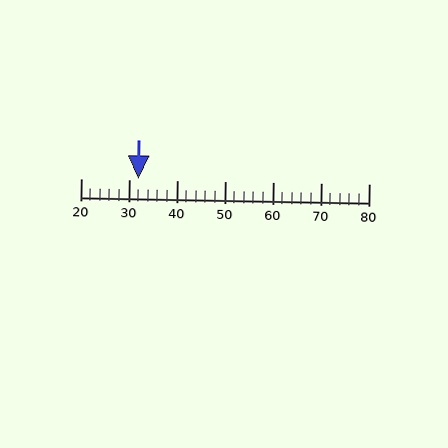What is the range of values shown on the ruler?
The ruler shows values from 20 to 80.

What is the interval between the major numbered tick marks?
The major tick marks are spaced 10 units apart.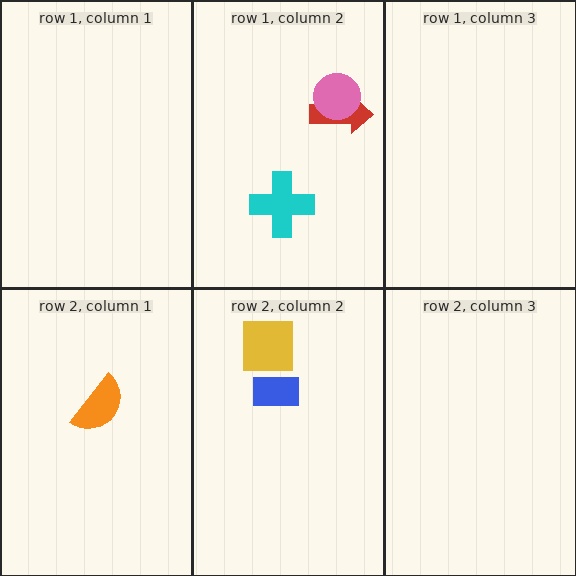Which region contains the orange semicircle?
The row 2, column 1 region.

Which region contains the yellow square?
The row 2, column 2 region.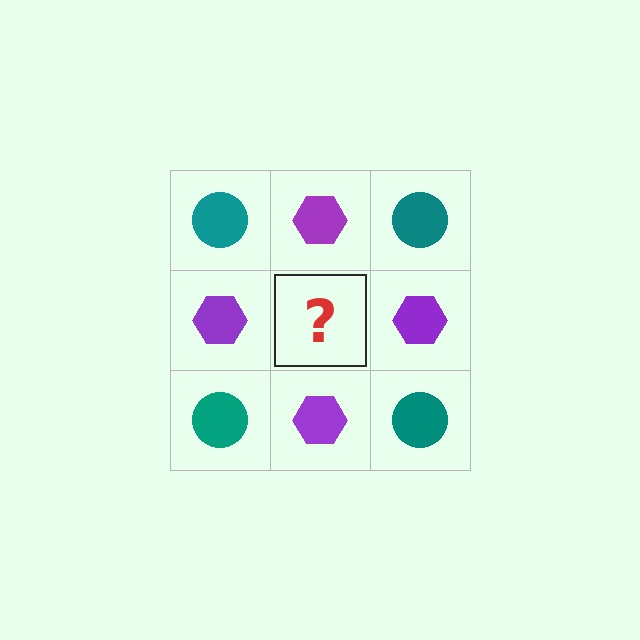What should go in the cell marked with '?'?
The missing cell should contain a teal circle.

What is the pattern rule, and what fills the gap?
The rule is that it alternates teal circle and purple hexagon in a checkerboard pattern. The gap should be filled with a teal circle.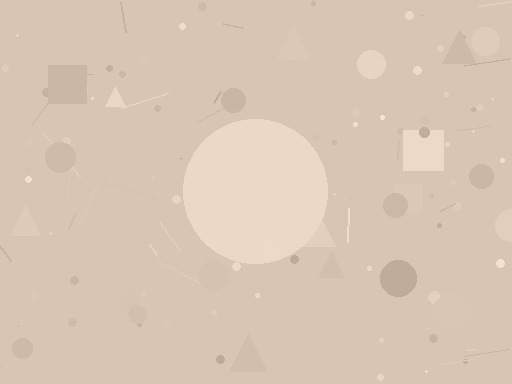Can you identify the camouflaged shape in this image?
The camouflaged shape is a circle.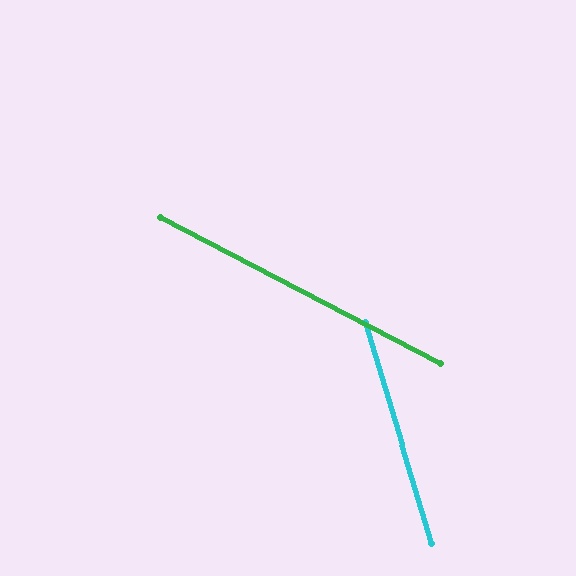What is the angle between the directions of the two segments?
Approximately 46 degrees.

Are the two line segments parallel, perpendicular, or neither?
Neither parallel nor perpendicular — they differ by about 46°.